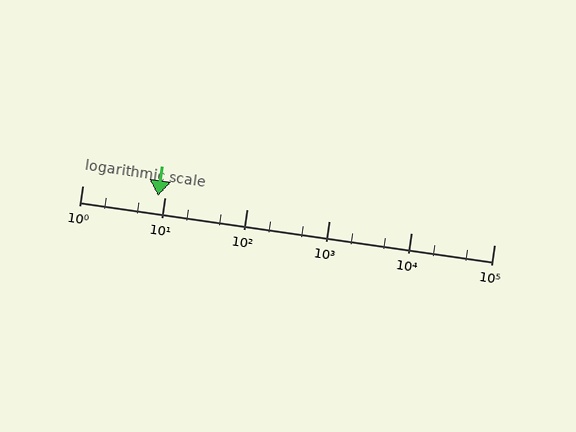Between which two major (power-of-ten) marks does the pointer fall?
The pointer is between 1 and 10.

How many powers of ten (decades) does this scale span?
The scale spans 5 decades, from 1 to 100000.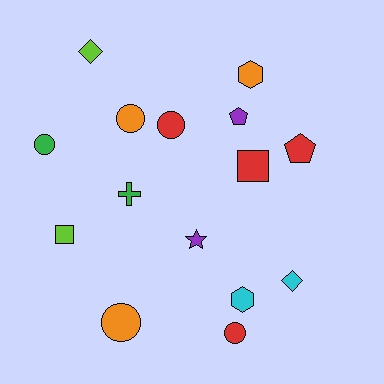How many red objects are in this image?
There are 4 red objects.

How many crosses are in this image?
There is 1 cross.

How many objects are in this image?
There are 15 objects.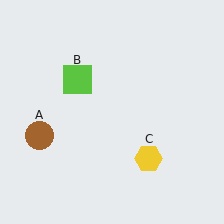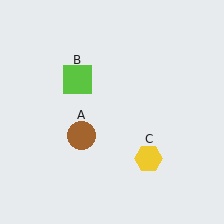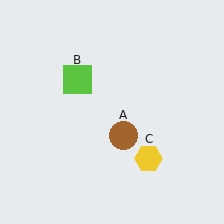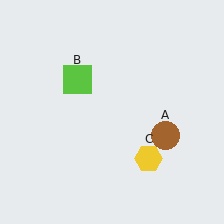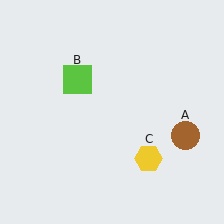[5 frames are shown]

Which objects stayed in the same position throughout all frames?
Lime square (object B) and yellow hexagon (object C) remained stationary.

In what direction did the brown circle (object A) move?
The brown circle (object A) moved right.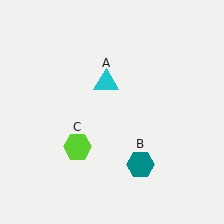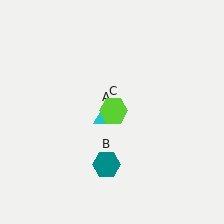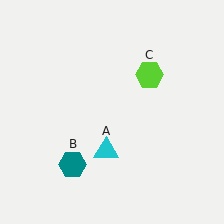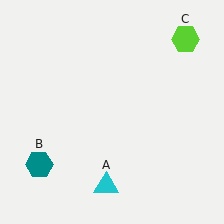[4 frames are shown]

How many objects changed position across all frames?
3 objects changed position: cyan triangle (object A), teal hexagon (object B), lime hexagon (object C).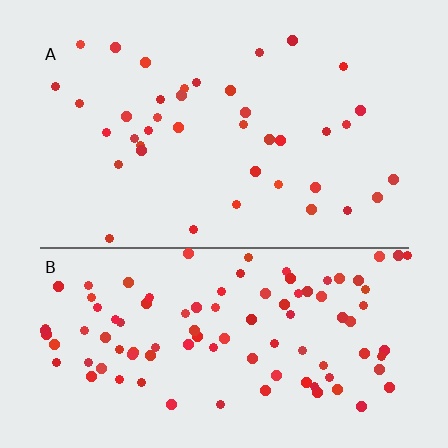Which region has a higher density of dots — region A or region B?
B (the bottom).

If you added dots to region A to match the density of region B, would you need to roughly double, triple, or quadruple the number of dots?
Approximately triple.